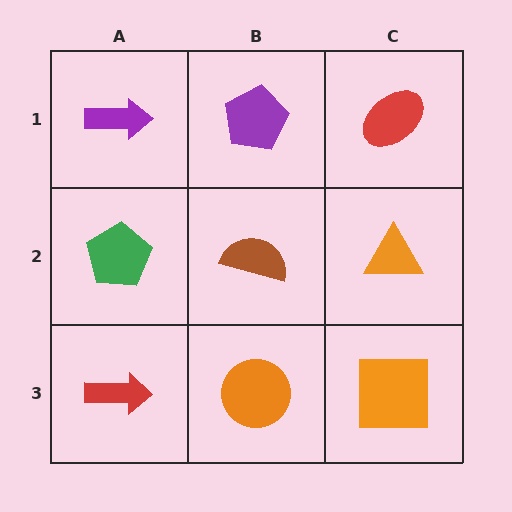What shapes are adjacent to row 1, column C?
An orange triangle (row 2, column C), a purple pentagon (row 1, column B).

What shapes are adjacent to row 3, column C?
An orange triangle (row 2, column C), an orange circle (row 3, column B).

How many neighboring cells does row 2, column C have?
3.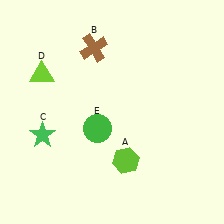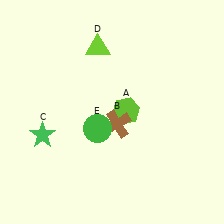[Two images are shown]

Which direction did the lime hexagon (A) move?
The lime hexagon (A) moved up.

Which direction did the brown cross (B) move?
The brown cross (B) moved down.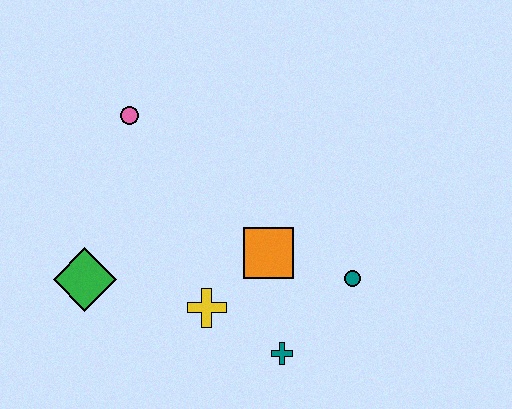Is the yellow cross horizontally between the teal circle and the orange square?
No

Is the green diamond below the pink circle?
Yes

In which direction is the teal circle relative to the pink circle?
The teal circle is to the right of the pink circle.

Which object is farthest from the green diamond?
The teal circle is farthest from the green diamond.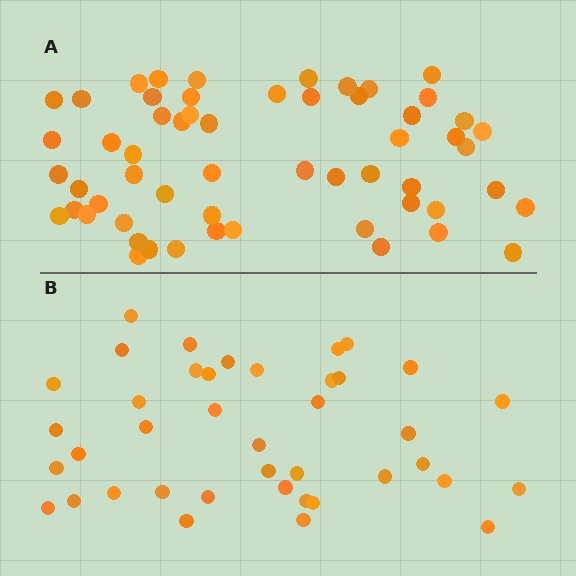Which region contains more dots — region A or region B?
Region A (the top region) has more dots.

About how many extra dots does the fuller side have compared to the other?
Region A has approximately 15 more dots than region B.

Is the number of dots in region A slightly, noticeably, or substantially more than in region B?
Region A has noticeably more, but not dramatically so. The ratio is roughly 1.4 to 1.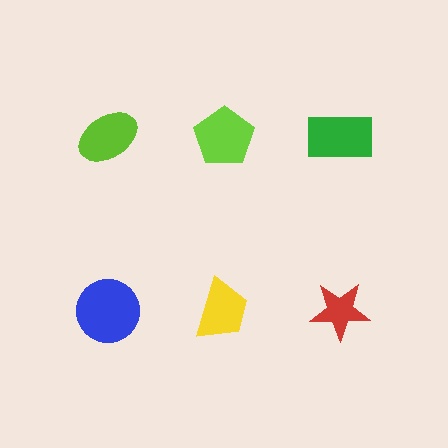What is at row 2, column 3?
A red star.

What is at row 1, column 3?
A green rectangle.